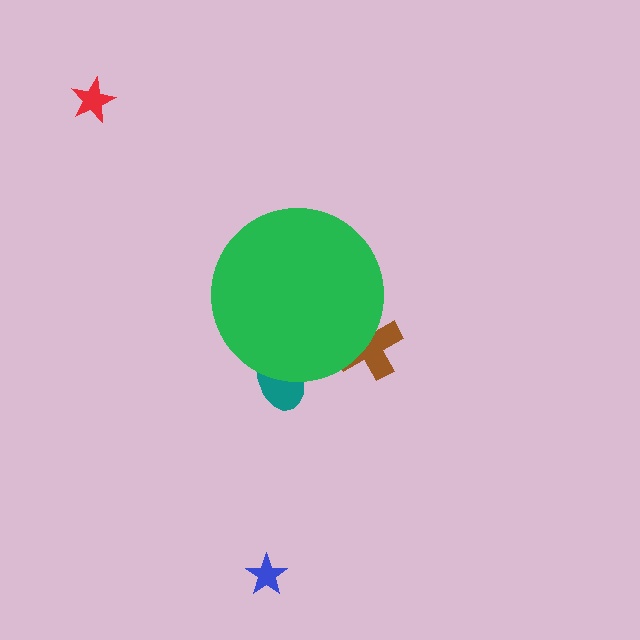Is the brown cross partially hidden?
Yes, the brown cross is partially hidden behind the green circle.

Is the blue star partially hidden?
No, the blue star is fully visible.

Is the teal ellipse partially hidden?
Yes, the teal ellipse is partially hidden behind the green circle.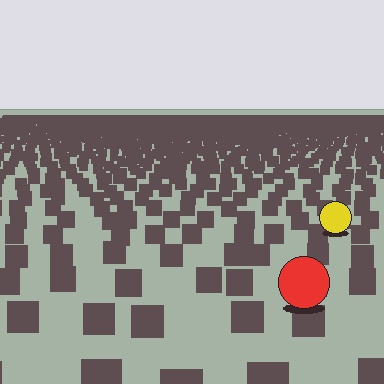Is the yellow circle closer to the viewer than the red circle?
No. The red circle is closer — you can tell from the texture gradient: the ground texture is coarser near it.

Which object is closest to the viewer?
The red circle is closest. The texture marks near it are larger and more spread out.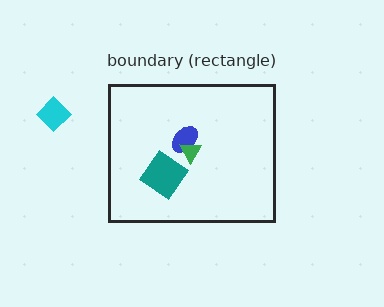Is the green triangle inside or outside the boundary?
Inside.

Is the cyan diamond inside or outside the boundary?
Outside.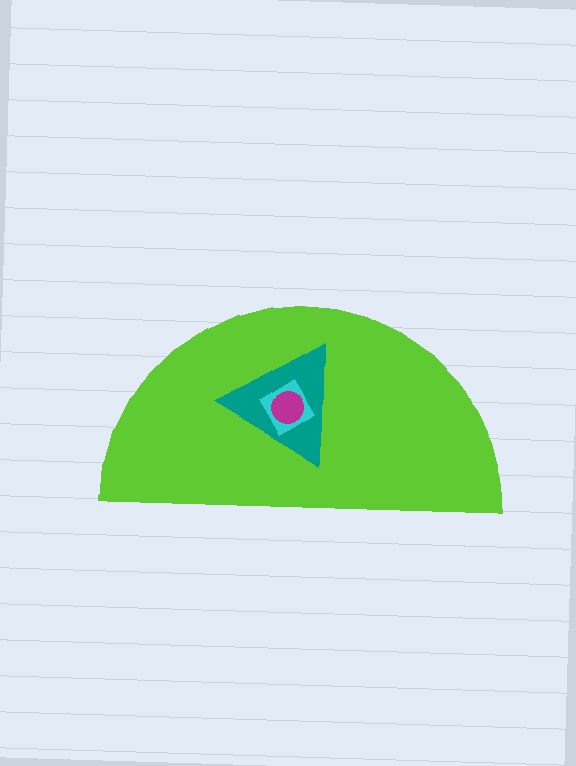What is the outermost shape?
The lime semicircle.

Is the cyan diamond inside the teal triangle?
Yes.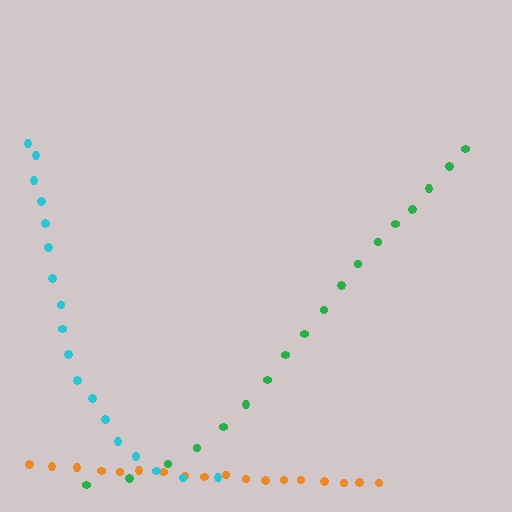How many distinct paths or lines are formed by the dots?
There are 3 distinct paths.